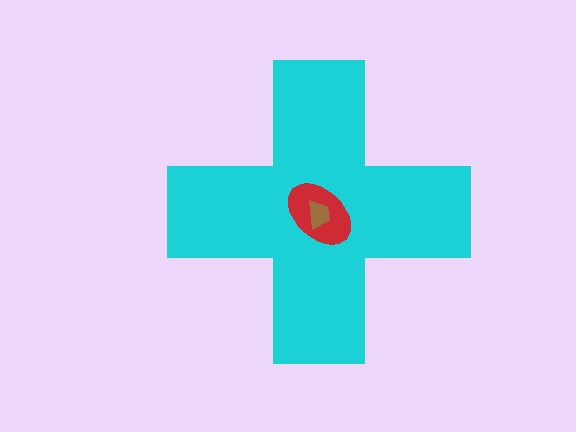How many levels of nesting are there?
3.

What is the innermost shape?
The brown trapezoid.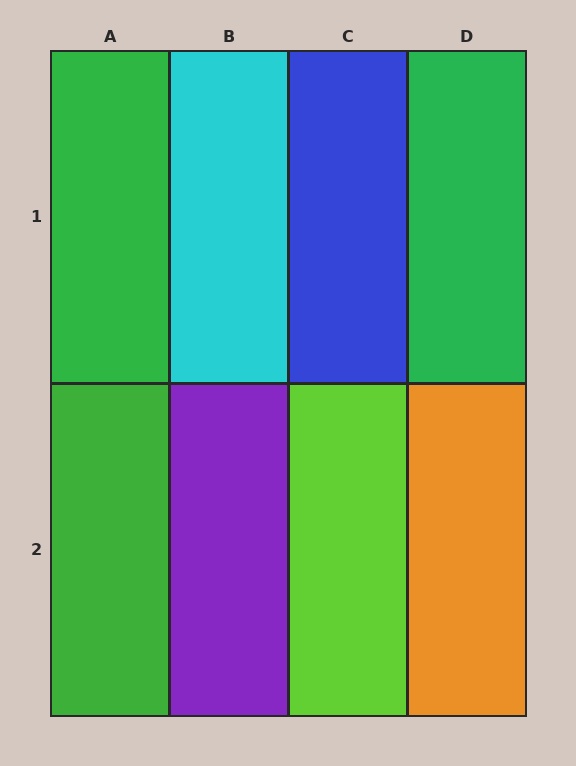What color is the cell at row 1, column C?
Blue.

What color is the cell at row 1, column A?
Green.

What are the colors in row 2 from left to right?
Green, purple, lime, orange.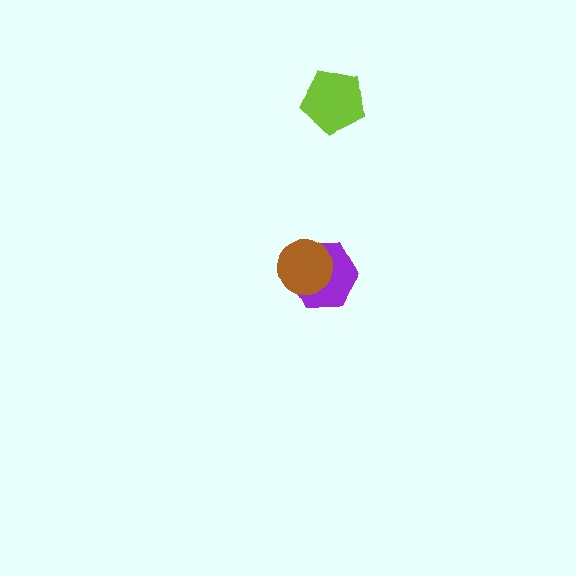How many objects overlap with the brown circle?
1 object overlaps with the brown circle.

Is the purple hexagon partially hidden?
Yes, it is partially covered by another shape.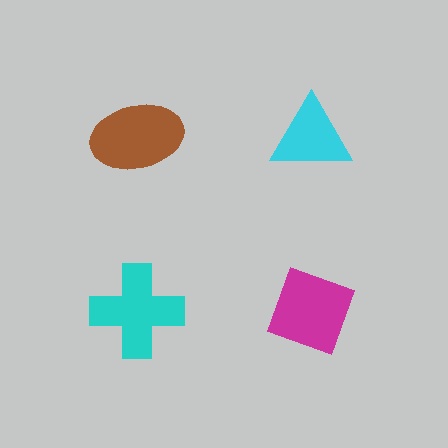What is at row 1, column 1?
A brown ellipse.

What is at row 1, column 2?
A cyan triangle.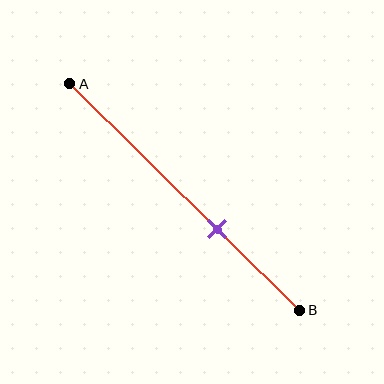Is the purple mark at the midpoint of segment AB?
No, the mark is at about 65% from A, not at the 50% midpoint.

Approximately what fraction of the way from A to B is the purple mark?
The purple mark is approximately 65% of the way from A to B.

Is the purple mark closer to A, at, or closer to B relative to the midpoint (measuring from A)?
The purple mark is closer to point B than the midpoint of segment AB.